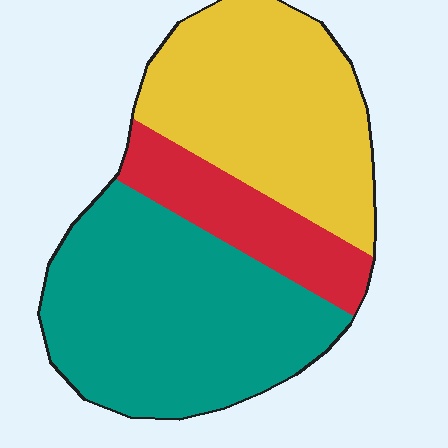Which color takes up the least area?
Red, at roughly 15%.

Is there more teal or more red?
Teal.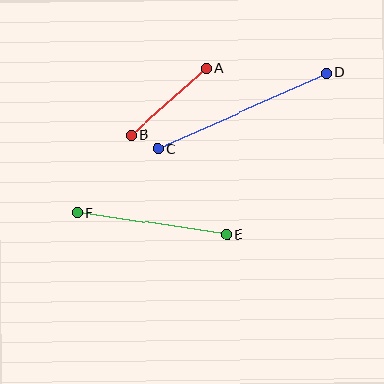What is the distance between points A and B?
The distance is approximately 100 pixels.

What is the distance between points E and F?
The distance is approximately 151 pixels.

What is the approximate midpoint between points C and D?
The midpoint is at approximately (242, 111) pixels.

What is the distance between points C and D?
The distance is approximately 185 pixels.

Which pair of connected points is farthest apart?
Points C and D are farthest apart.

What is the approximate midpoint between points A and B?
The midpoint is at approximately (169, 101) pixels.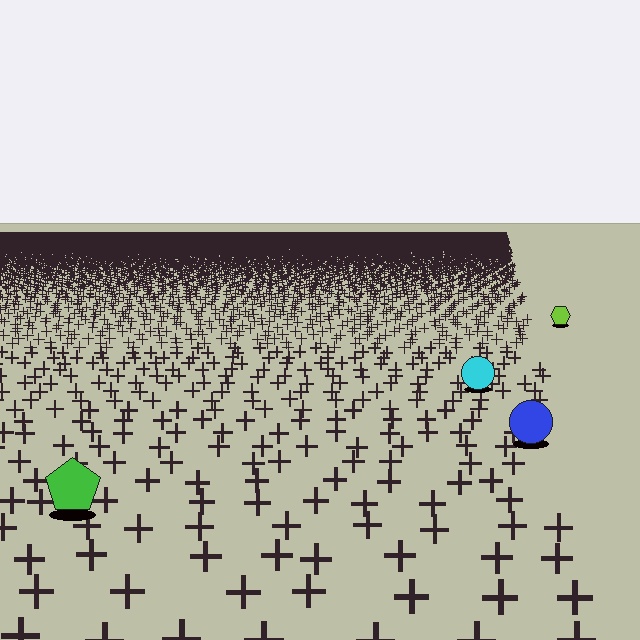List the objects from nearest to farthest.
From nearest to farthest: the green pentagon, the blue circle, the cyan circle, the lime hexagon.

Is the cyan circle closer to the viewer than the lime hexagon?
Yes. The cyan circle is closer — you can tell from the texture gradient: the ground texture is coarser near it.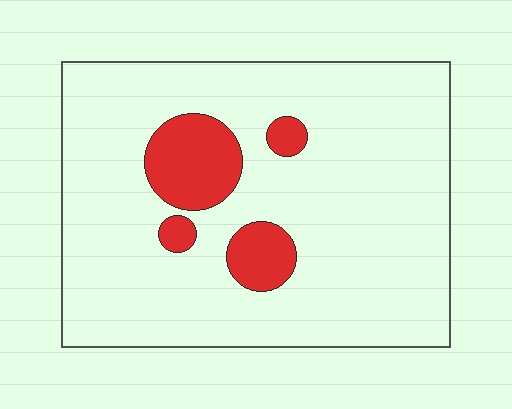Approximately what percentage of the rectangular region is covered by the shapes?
Approximately 15%.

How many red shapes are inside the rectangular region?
4.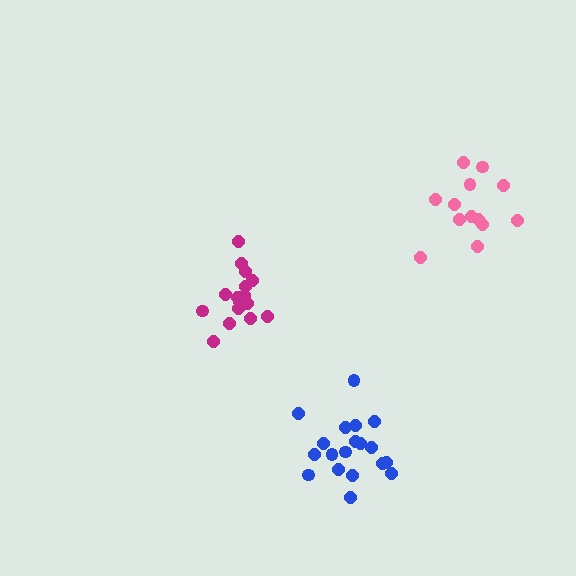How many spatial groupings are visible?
There are 3 spatial groupings.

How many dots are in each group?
Group 1: 19 dots, Group 2: 18 dots, Group 3: 13 dots (50 total).